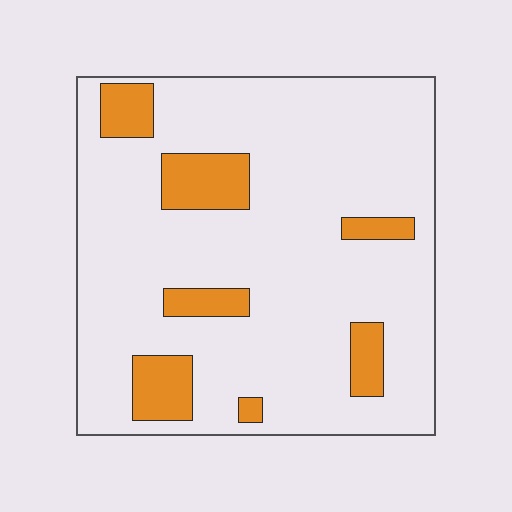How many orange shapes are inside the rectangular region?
7.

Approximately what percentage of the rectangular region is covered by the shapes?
Approximately 15%.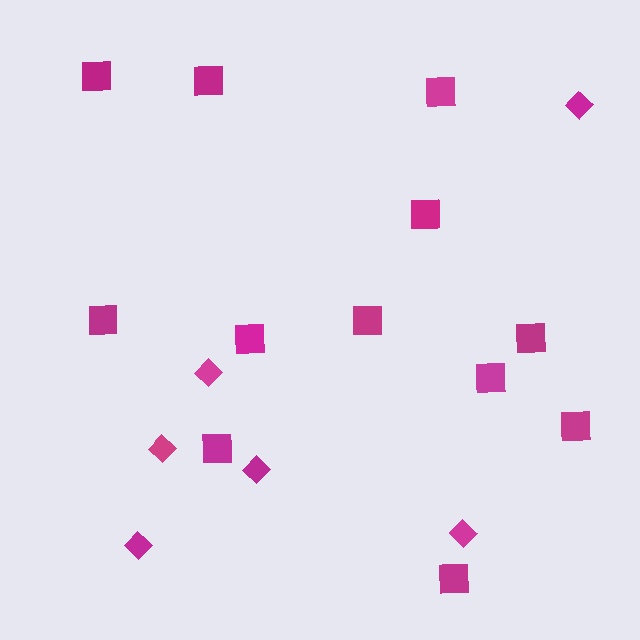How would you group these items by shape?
There are 2 groups: one group of diamonds (6) and one group of squares (12).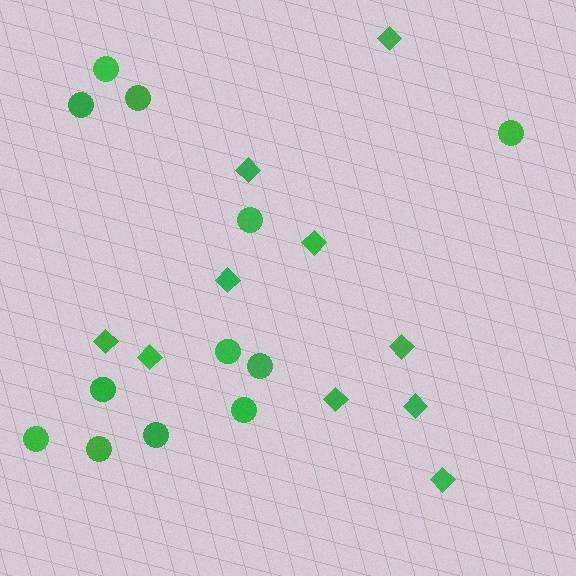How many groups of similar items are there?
There are 2 groups: one group of diamonds (10) and one group of circles (12).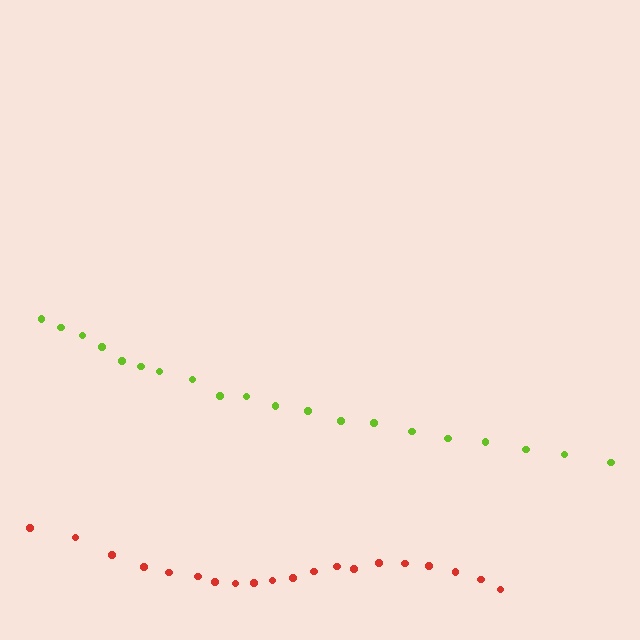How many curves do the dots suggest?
There are 2 distinct paths.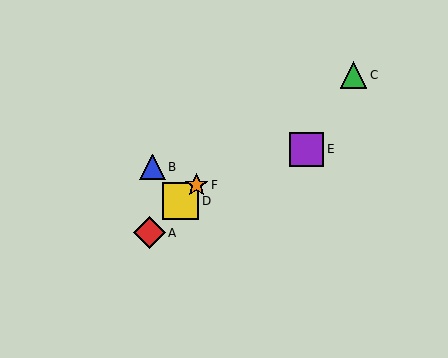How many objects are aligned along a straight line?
3 objects (A, D, F) are aligned along a straight line.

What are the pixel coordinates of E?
Object E is at (307, 149).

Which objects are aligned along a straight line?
Objects A, D, F are aligned along a straight line.